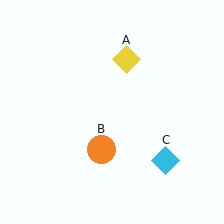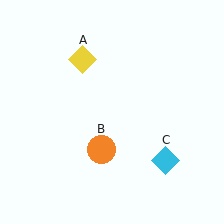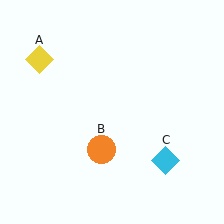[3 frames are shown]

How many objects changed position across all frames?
1 object changed position: yellow diamond (object A).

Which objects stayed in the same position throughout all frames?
Orange circle (object B) and cyan diamond (object C) remained stationary.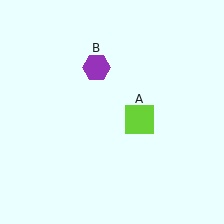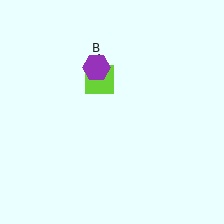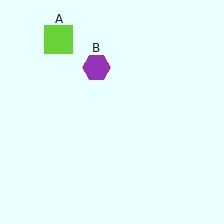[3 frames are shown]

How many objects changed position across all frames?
1 object changed position: lime square (object A).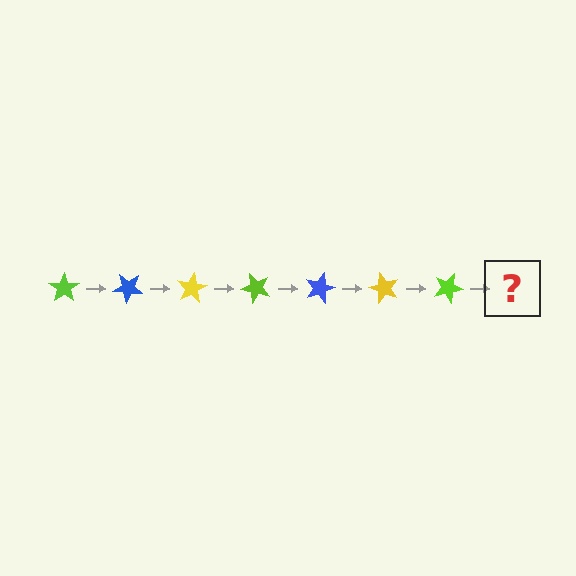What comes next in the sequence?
The next element should be a blue star, rotated 280 degrees from the start.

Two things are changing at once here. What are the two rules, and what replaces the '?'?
The two rules are that it rotates 40 degrees each step and the color cycles through lime, blue, and yellow. The '?' should be a blue star, rotated 280 degrees from the start.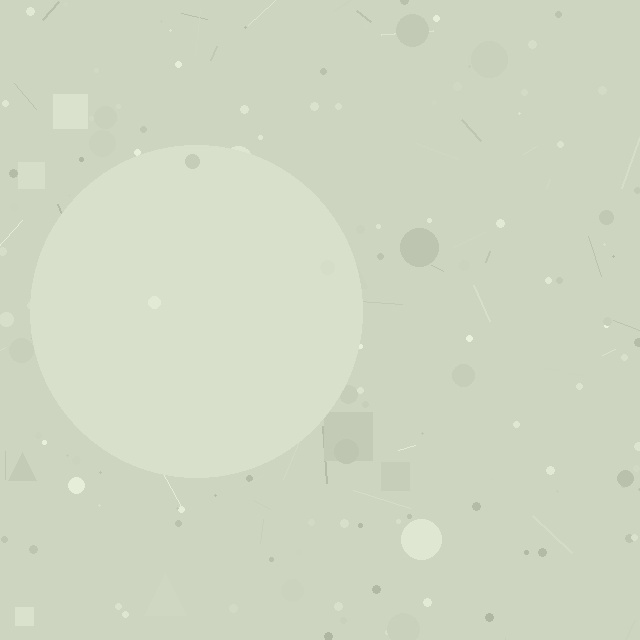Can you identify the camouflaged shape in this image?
The camouflaged shape is a circle.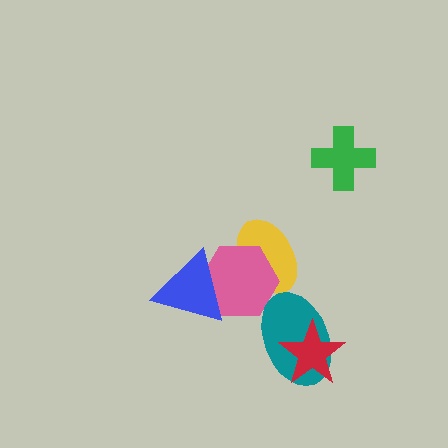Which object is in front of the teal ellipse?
The red star is in front of the teal ellipse.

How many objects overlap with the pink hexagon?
2 objects overlap with the pink hexagon.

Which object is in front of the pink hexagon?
The blue triangle is in front of the pink hexagon.